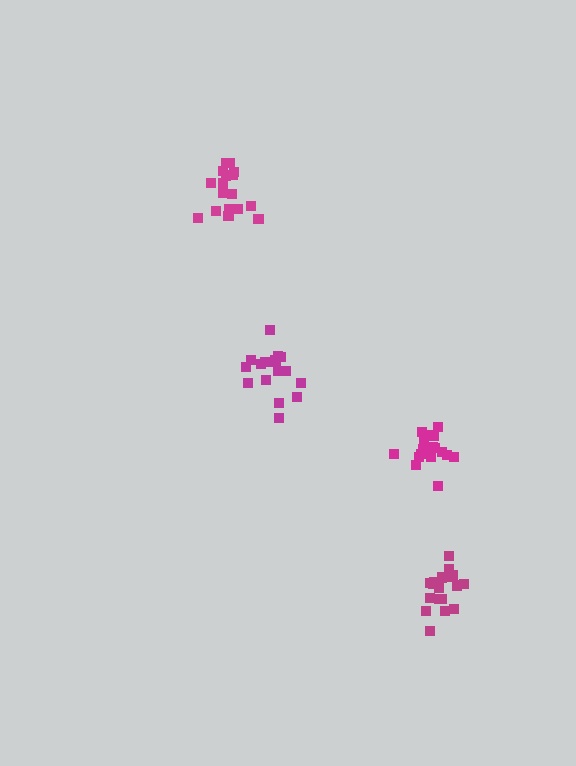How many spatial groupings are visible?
There are 4 spatial groupings.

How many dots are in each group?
Group 1: 18 dots, Group 2: 18 dots, Group 3: 17 dots, Group 4: 18 dots (71 total).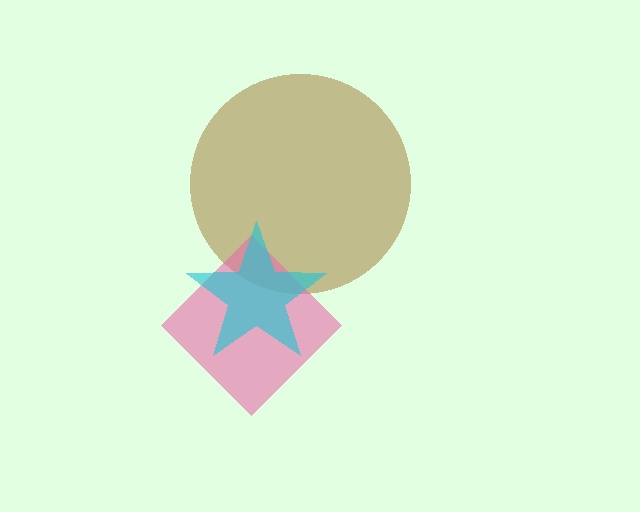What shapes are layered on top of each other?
The layered shapes are: a brown circle, a pink diamond, a cyan star.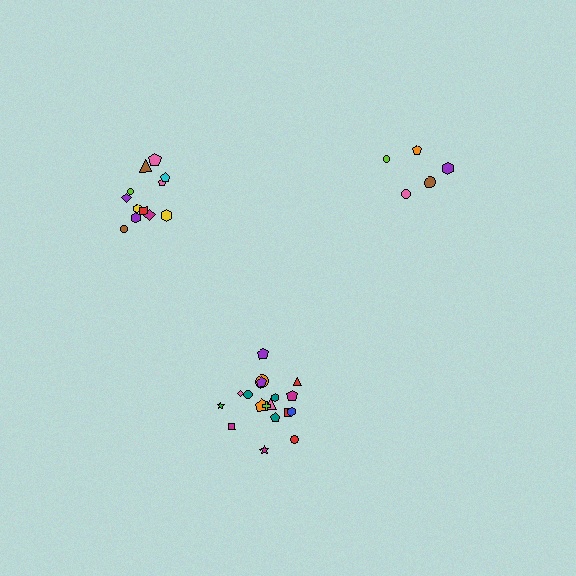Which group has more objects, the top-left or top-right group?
The top-left group.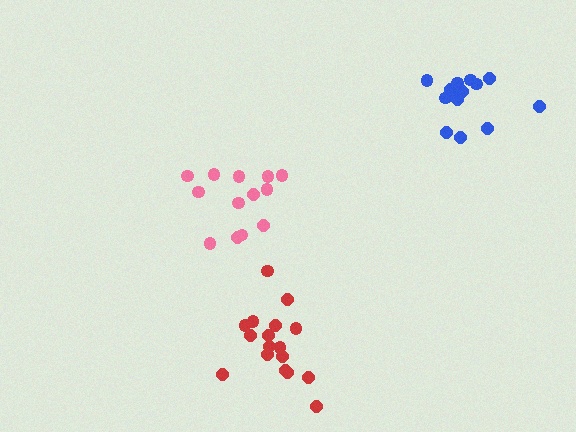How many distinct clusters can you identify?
There are 3 distinct clusters.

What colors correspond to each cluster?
The clusters are colored: blue, red, pink.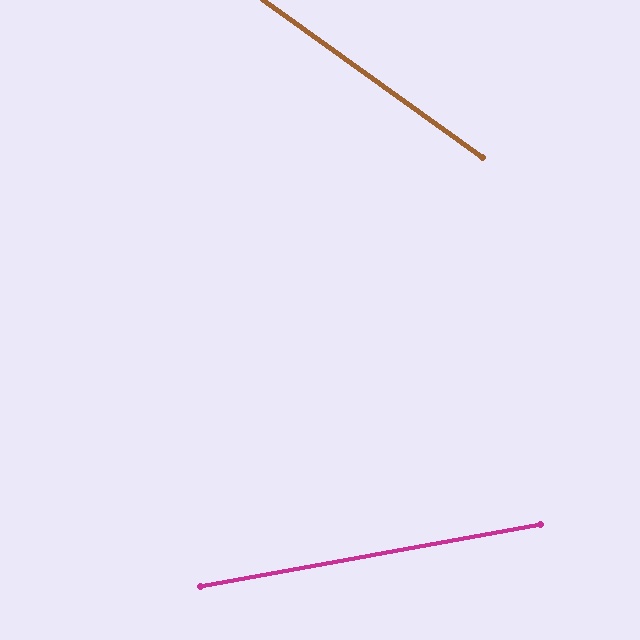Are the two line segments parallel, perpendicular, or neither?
Neither parallel nor perpendicular — they differ by about 46°.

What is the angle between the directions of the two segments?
Approximately 46 degrees.